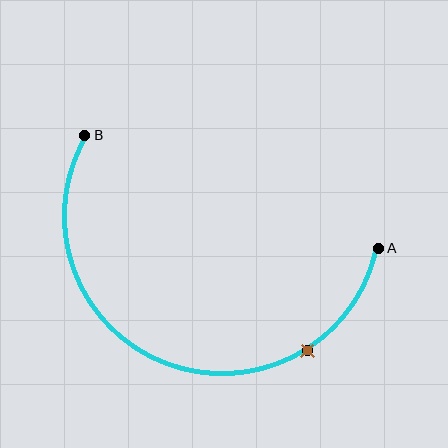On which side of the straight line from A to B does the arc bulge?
The arc bulges below the straight line connecting A and B.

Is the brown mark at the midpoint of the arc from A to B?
No. The brown mark lies on the arc but is closer to endpoint A. The arc midpoint would be at the point on the curve equidistant along the arc from both A and B.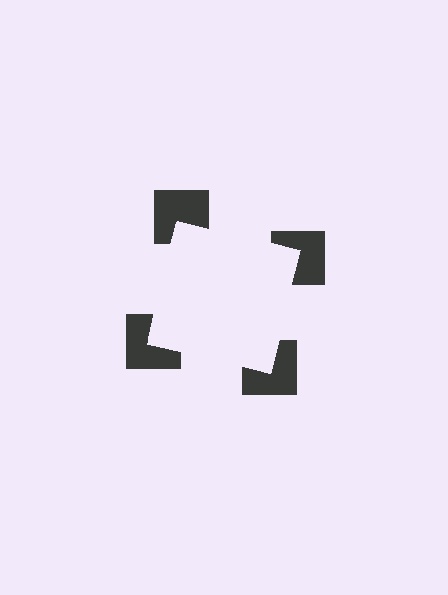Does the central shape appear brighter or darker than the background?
It typically appears slightly brighter than the background, even though no actual brightness change is drawn.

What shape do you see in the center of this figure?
An illusory square — its edges are inferred from the aligned wedge cuts in the notched squares, not physically drawn.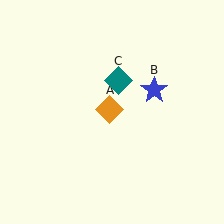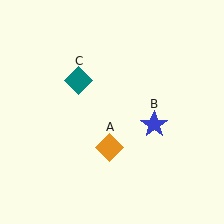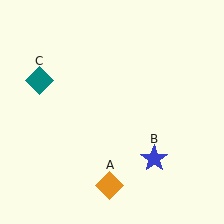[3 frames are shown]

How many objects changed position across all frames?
3 objects changed position: orange diamond (object A), blue star (object B), teal diamond (object C).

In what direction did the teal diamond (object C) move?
The teal diamond (object C) moved left.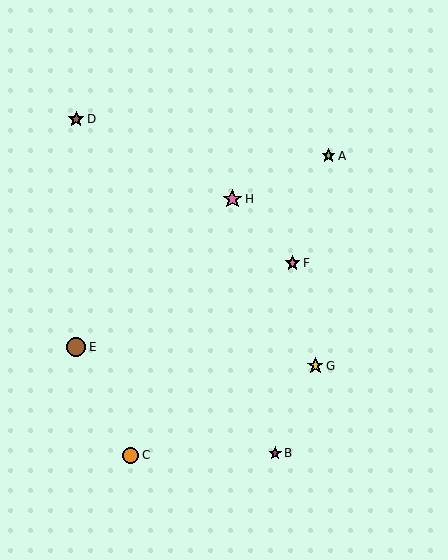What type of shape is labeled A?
Shape A is a lime star.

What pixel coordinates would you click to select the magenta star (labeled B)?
Click at (275, 453) to select the magenta star B.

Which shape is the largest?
The brown circle (labeled E) is the largest.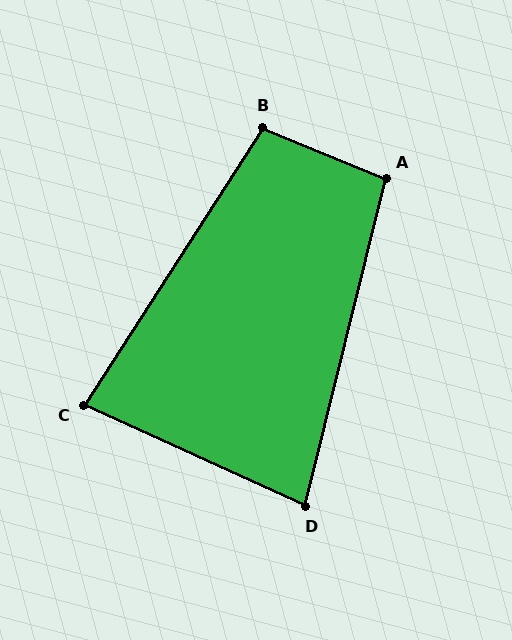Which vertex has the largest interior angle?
B, at approximately 100 degrees.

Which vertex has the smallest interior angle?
D, at approximately 80 degrees.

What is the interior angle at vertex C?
Approximately 82 degrees (acute).